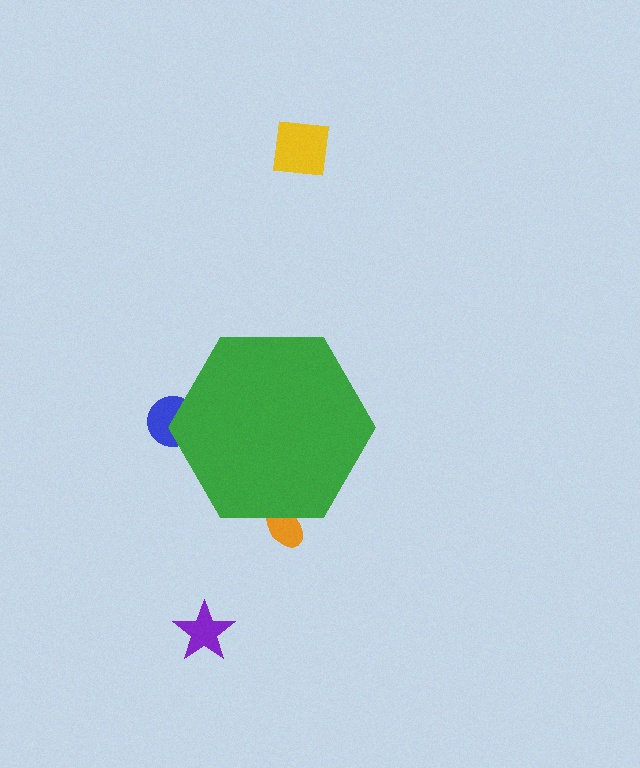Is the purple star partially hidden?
No, the purple star is fully visible.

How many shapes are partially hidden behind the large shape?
2 shapes are partially hidden.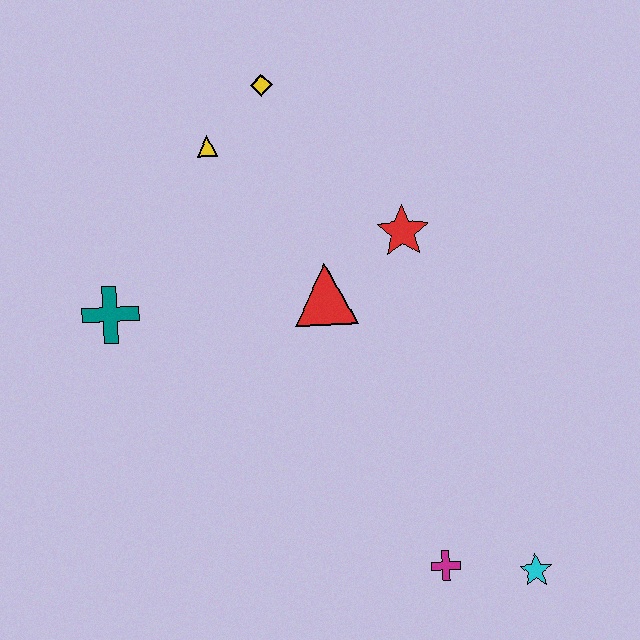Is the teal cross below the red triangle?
Yes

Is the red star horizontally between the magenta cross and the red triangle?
Yes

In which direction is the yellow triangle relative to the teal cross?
The yellow triangle is above the teal cross.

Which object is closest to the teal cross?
The yellow triangle is closest to the teal cross.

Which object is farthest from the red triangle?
The cyan star is farthest from the red triangle.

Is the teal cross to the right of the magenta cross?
No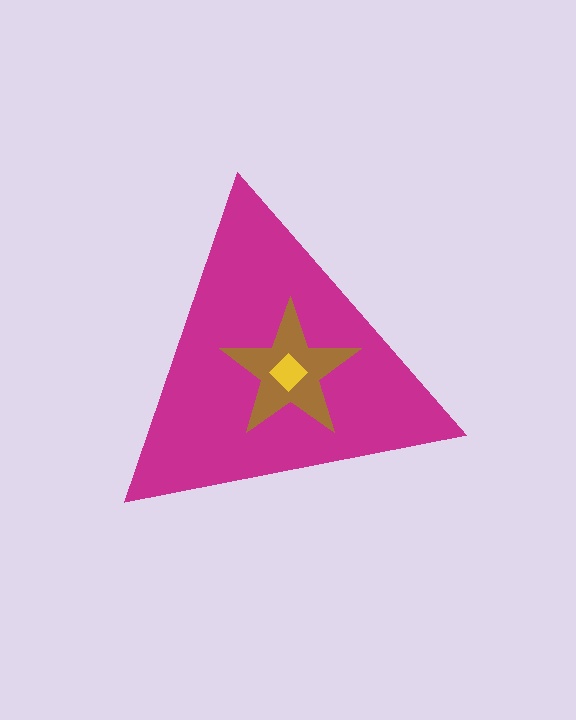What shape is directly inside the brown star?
The yellow diamond.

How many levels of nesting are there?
3.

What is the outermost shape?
The magenta triangle.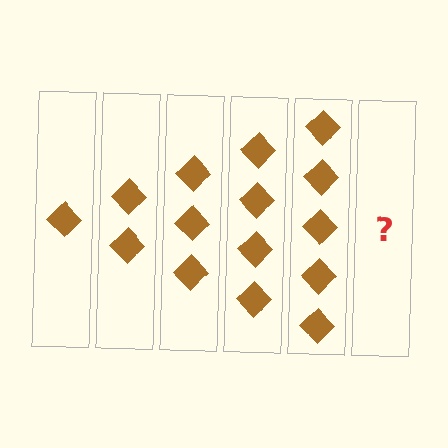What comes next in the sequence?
The next element should be 6 diamonds.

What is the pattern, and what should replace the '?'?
The pattern is that each step adds one more diamond. The '?' should be 6 diamonds.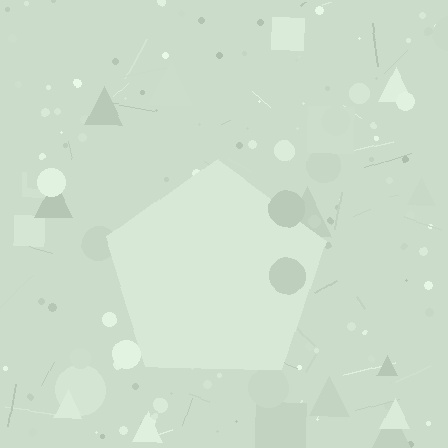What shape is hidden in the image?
A pentagon is hidden in the image.